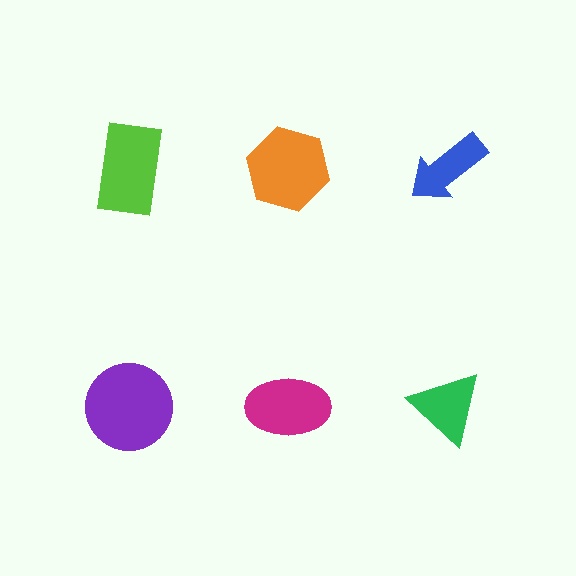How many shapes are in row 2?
3 shapes.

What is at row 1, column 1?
A lime rectangle.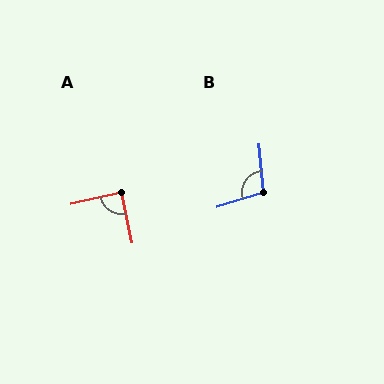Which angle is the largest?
B, at approximately 102 degrees.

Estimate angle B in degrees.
Approximately 102 degrees.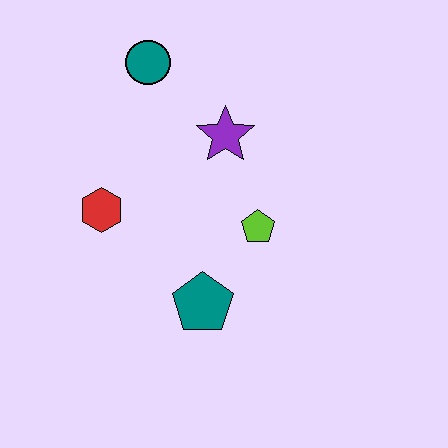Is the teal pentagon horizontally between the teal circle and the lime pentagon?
Yes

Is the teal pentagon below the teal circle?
Yes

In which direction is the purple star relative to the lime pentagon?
The purple star is above the lime pentagon.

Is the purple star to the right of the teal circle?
Yes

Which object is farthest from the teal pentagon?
The teal circle is farthest from the teal pentagon.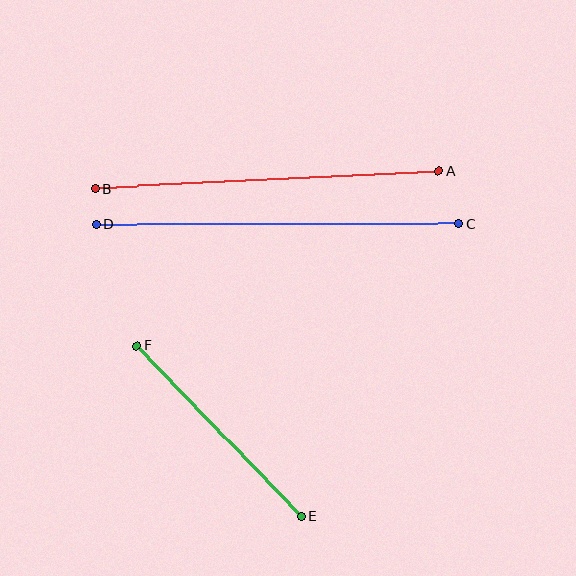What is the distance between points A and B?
The distance is approximately 344 pixels.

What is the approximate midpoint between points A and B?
The midpoint is at approximately (267, 180) pixels.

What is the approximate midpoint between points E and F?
The midpoint is at approximately (219, 431) pixels.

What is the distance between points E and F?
The distance is approximately 237 pixels.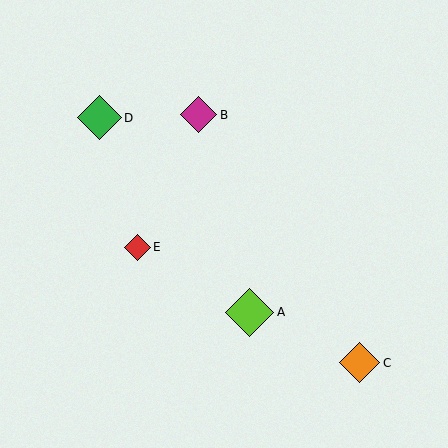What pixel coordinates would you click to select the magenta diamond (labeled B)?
Click at (199, 115) to select the magenta diamond B.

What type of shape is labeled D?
Shape D is a green diamond.